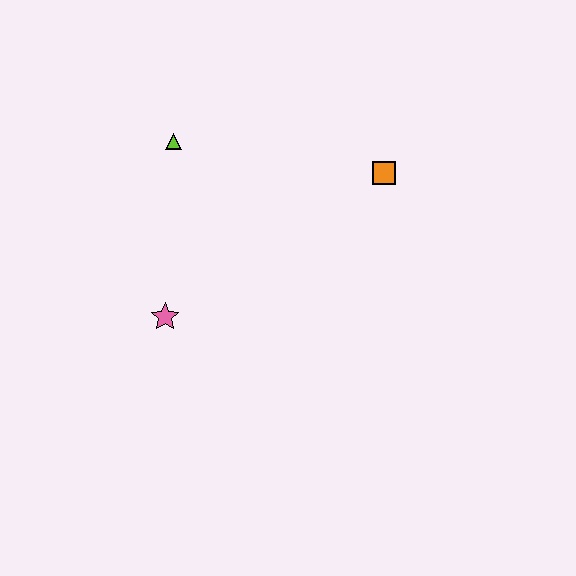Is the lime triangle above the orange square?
Yes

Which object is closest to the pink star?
The lime triangle is closest to the pink star.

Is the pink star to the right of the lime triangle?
No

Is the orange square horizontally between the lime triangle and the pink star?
No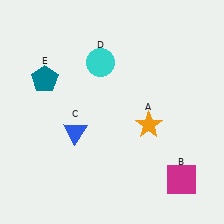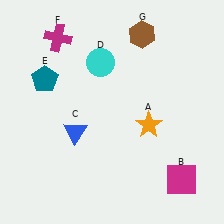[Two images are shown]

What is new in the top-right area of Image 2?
A brown hexagon (G) was added in the top-right area of Image 2.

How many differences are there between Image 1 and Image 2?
There are 2 differences between the two images.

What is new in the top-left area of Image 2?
A magenta cross (F) was added in the top-left area of Image 2.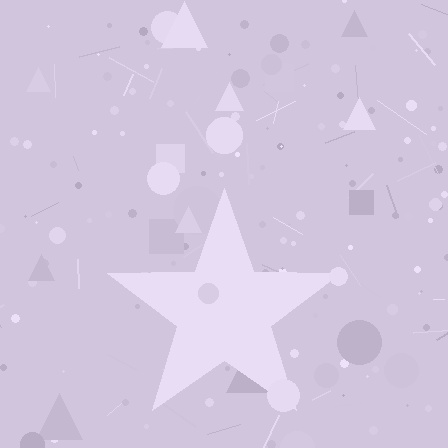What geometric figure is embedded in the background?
A star is embedded in the background.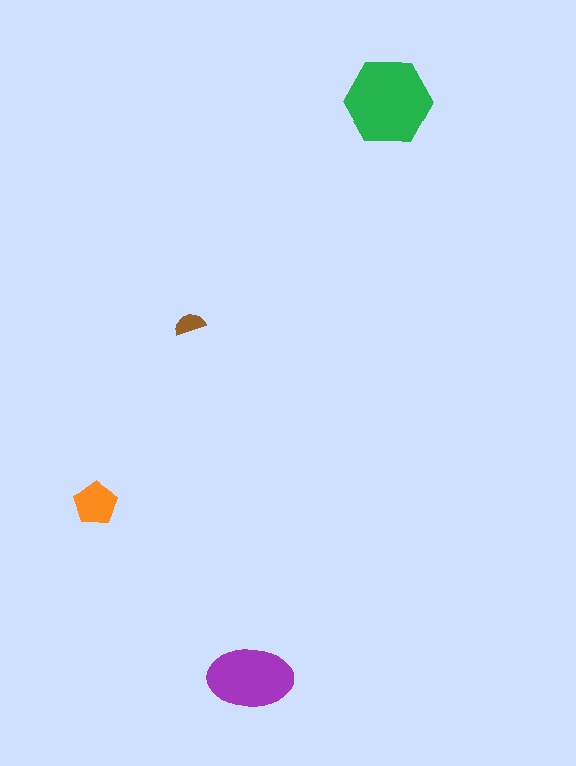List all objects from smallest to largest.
The brown semicircle, the orange pentagon, the purple ellipse, the green hexagon.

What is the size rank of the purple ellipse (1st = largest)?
2nd.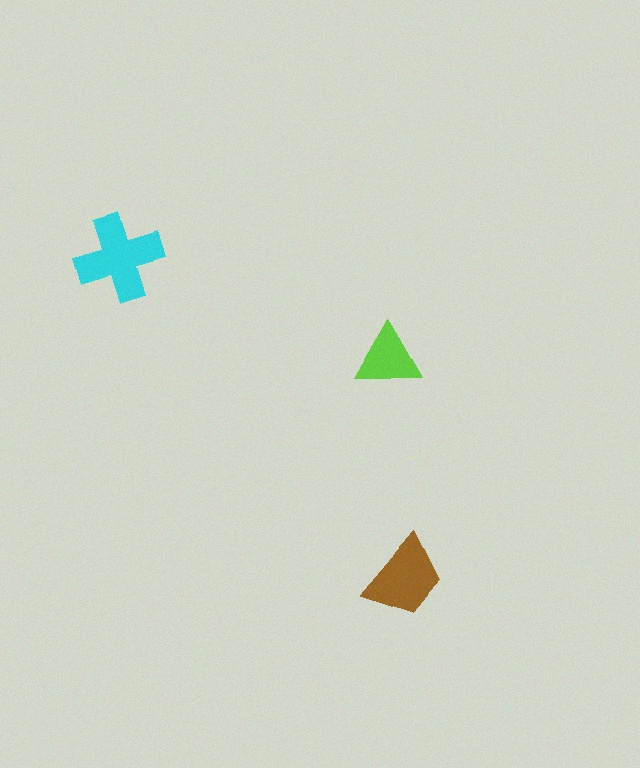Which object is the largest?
The cyan cross.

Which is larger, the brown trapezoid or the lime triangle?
The brown trapezoid.